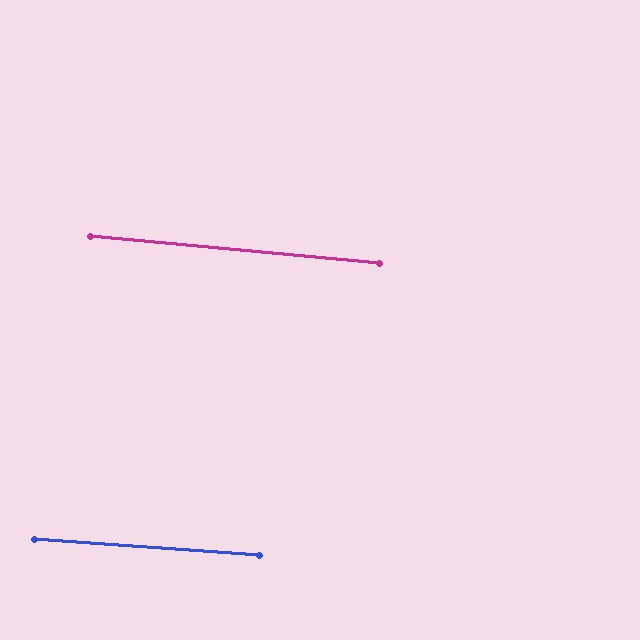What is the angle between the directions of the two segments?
Approximately 1 degree.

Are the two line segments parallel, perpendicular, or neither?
Parallel — their directions differ by only 1.2°.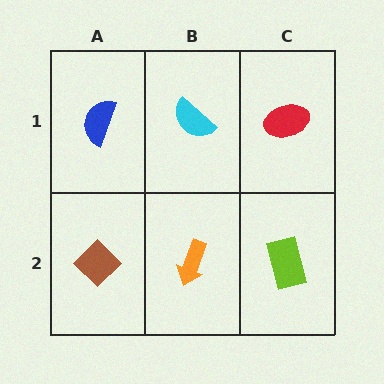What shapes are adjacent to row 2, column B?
A cyan semicircle (row 1, column B), a brown diamond (row 2, column A), a lime rectangle (row 2, column C).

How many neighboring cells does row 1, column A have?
2.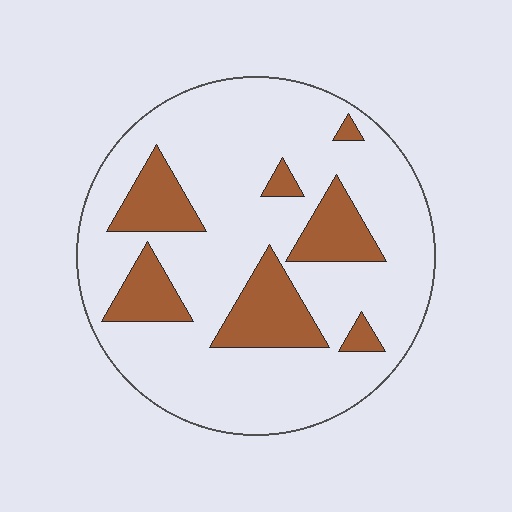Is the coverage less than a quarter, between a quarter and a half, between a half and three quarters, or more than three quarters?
Less than a quarter.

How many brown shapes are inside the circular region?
7.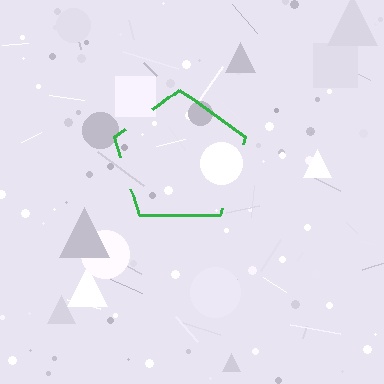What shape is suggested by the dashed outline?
The dashed outline suggests a pentagon.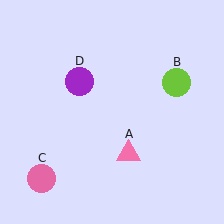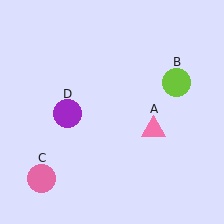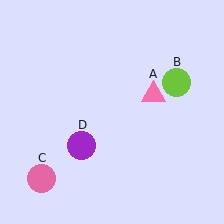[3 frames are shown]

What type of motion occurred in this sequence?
The pink triangle (object A), purple circle (object D) rotated counterclockwise around the center of the scene.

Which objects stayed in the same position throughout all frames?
Lime circle (object B) and pink circle (object C) remained stationary.